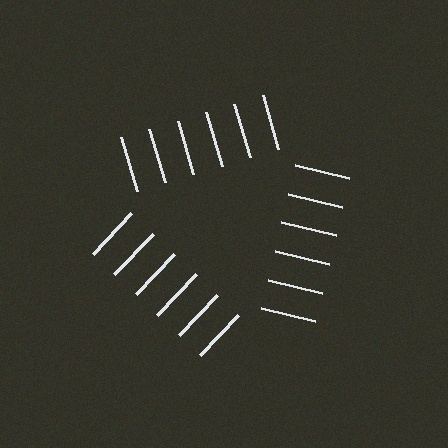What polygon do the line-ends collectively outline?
An illusory triangle — the line segments terminate on its edges but no continuous stroke is drawn.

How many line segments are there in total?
18 — 6 along each of the 3 edges.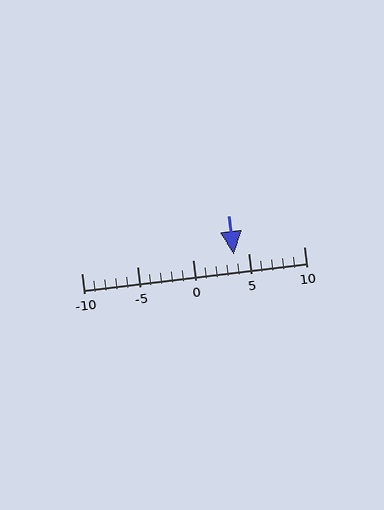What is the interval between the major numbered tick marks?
The major tick marks are spaced 5 units apart.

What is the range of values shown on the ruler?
The ruler shows values from -10 to 10.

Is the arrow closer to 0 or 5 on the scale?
The arrow is closer to 5.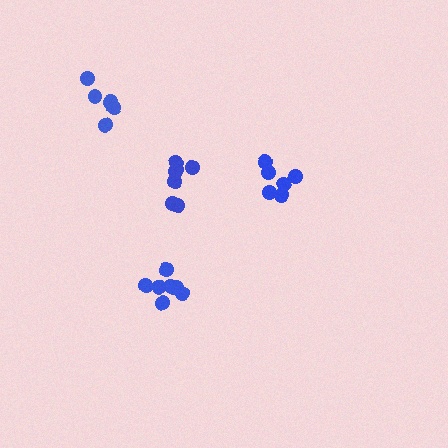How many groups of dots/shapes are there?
There are 4 groups.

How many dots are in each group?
Group 1: 7 dots, Group 2: 8 dots, Group 3: 5 dots, Group 4: 6 dots (26 total).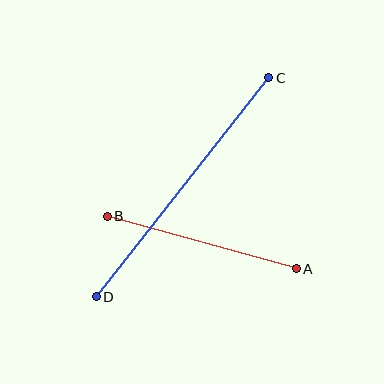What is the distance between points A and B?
The distance is approximately 196 pixels.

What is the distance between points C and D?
The distance is approximately 279 pixels.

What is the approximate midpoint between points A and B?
The midpoint is at approximately (202, 243) pixels.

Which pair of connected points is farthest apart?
Points C and D are farthest apart.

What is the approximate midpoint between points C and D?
The midpoint is at approximately (183, 187) pixels.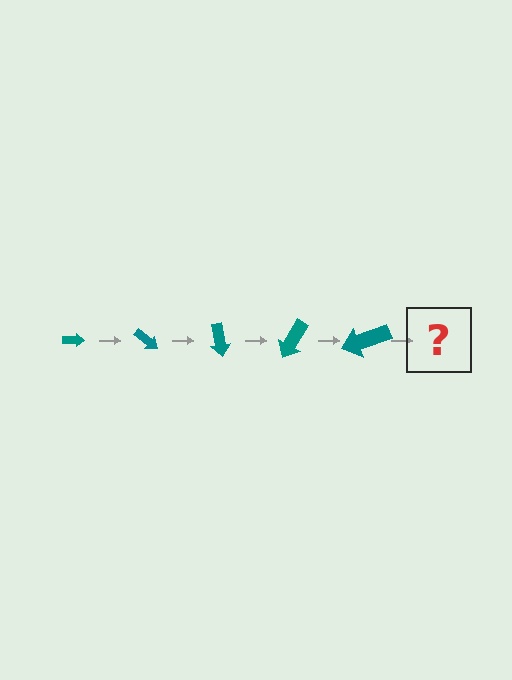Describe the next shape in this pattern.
It should be an arrow, larger than the previous one and rotated 200 degrees from the start.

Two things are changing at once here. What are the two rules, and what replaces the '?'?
The two rules are that the arrow grows larger each step and it rotates 40 degrees each step. The '?' should be an arrow, larger than the previous one and rotated 200 degrees from the start.